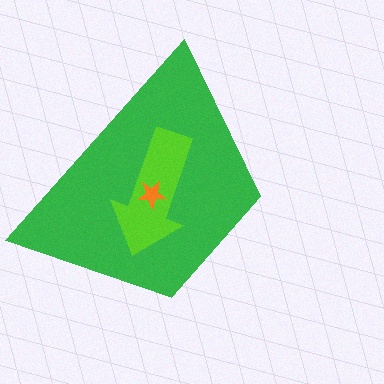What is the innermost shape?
The orange star.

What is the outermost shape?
The green trapezoid.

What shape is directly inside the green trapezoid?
The lime arrow.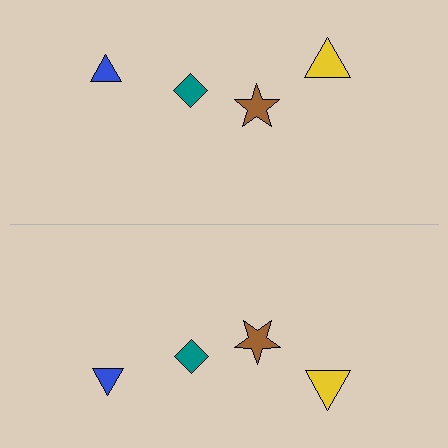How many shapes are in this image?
There are 8 shapes in this image.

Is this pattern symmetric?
Yes, this pattern has bilateral (reflection) symmetry.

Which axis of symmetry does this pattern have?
The pattern has a horizontal axis of symmetry running through the center of the image.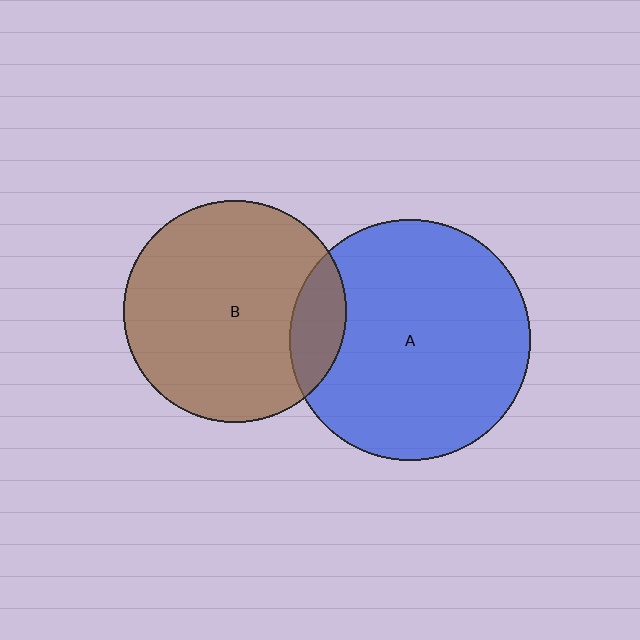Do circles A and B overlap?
Yes.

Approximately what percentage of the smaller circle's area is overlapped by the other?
Approximately 15%.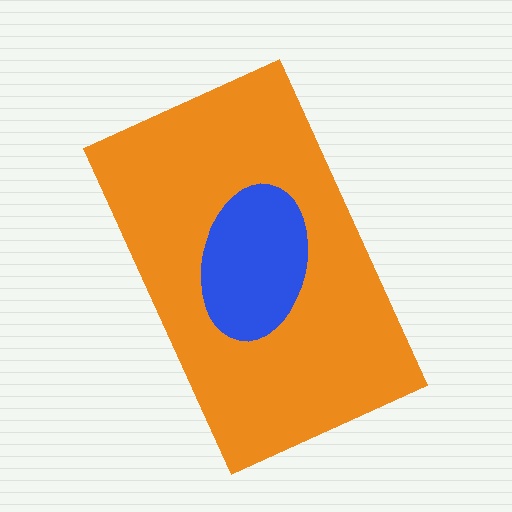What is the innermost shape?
The blue ellipse.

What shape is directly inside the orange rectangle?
The blue ellipse.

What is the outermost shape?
The orange rectangle.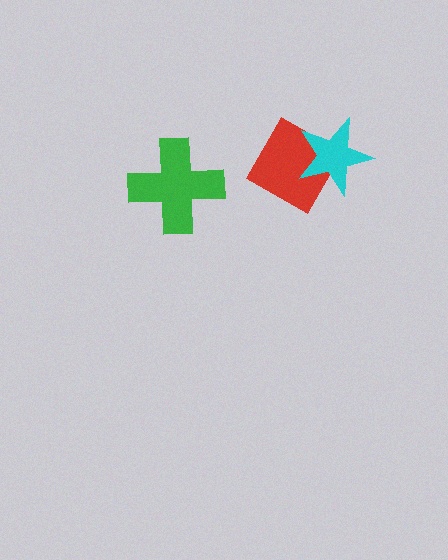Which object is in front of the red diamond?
The cyan star is in front of the red diamond.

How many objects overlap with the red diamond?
1 object overlaps with the red diamond.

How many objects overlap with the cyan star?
1 object overlaps with the cyan star.